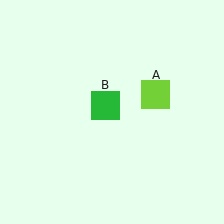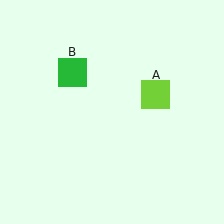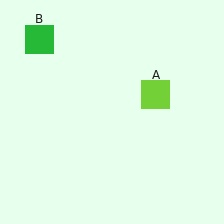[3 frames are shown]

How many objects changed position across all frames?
1 object changed position: green square (object B).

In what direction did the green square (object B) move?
The green square (object B) moved up and to the left.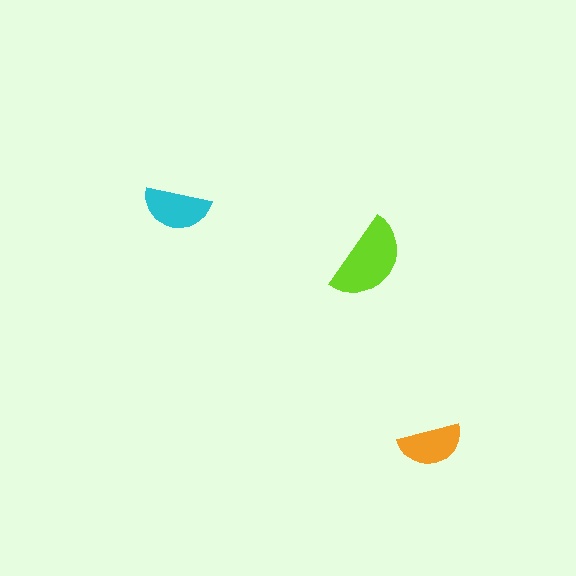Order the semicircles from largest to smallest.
the lime one, the cyan one, the orange one.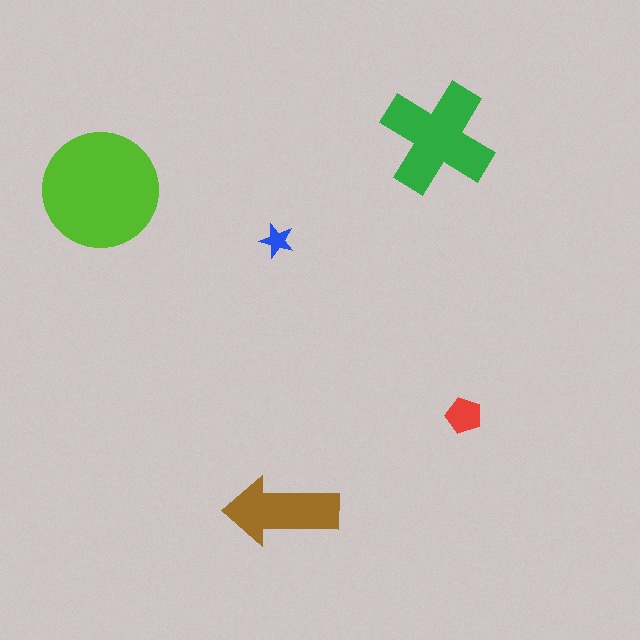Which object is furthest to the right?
The red pentagon is rightmost.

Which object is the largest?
The lime circle.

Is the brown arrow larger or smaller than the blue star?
Larger.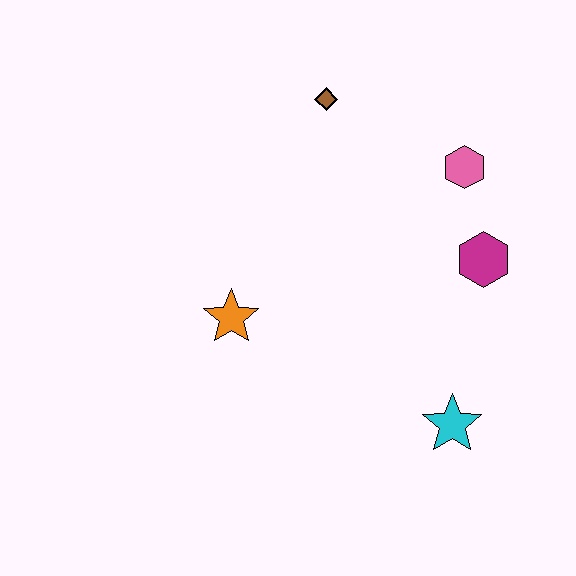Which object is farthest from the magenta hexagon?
The orange star is farthest from the magenta hexagon.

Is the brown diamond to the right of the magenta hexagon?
No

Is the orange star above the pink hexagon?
No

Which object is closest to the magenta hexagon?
The pink hexagon is closest to the magenta hexagon.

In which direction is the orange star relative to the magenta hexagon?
The orange star is to the left of the magenta hexagon.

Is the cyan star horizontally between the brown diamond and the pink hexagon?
Yes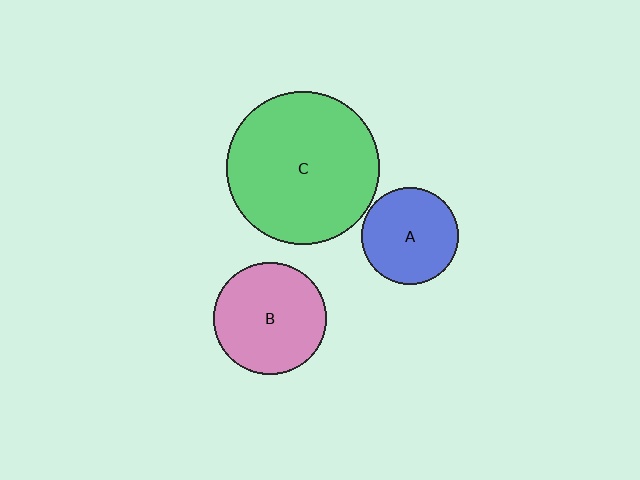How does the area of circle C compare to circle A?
Approximately 2.5 times.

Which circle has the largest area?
Circle C (green).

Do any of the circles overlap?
No, none of the circles overlap.